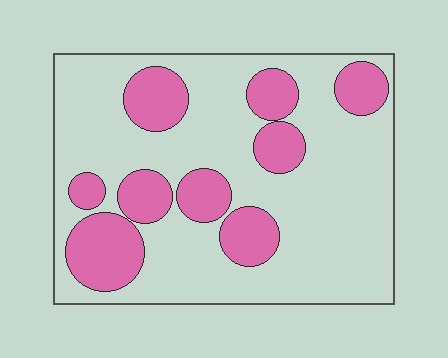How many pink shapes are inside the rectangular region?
9.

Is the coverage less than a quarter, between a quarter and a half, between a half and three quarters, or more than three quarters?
Between a quarter and a half.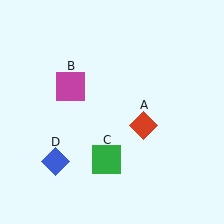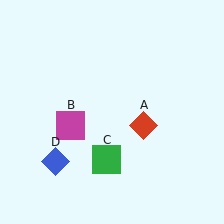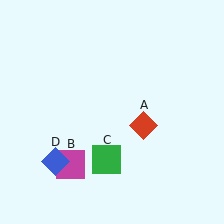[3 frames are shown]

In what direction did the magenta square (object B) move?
The magenta square (object B) moved down.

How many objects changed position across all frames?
1 object changed position: magenta square (object B).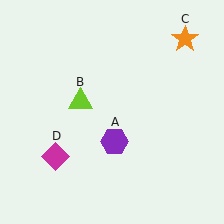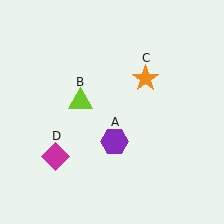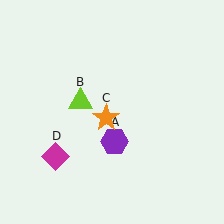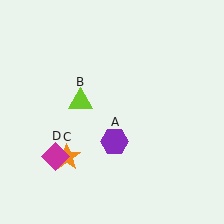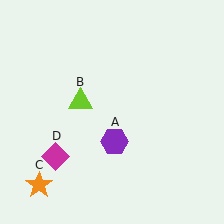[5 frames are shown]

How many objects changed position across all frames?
1 object changed position: orange star (object C).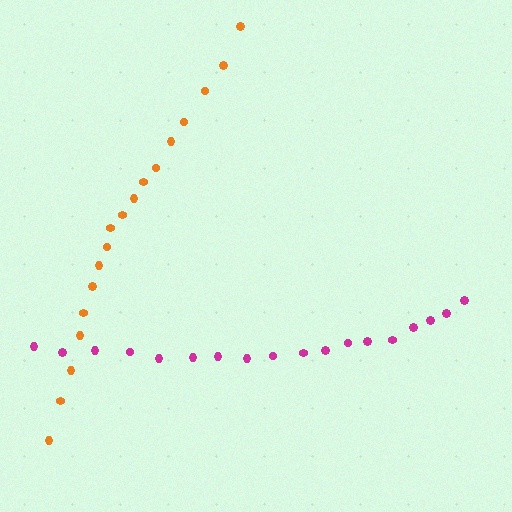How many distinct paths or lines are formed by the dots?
There are 2 distinct paths.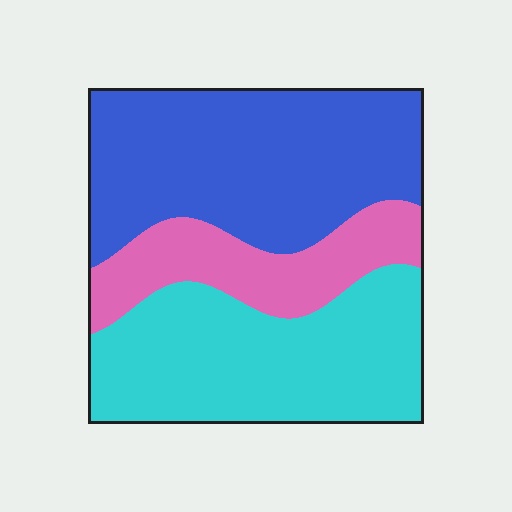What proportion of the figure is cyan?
Cyan covers about 40% of the figure.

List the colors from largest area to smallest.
From largest to smallest: blue, cyan, pink.